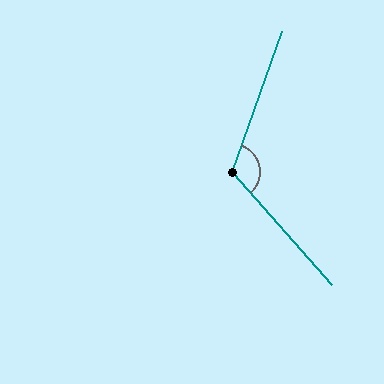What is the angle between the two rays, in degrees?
Approximately 119 degrees.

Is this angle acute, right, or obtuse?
It is obtuse.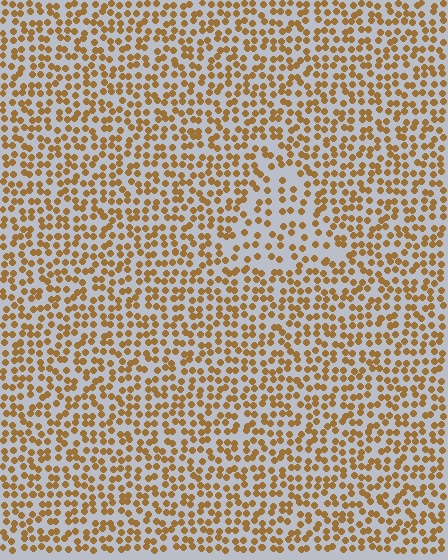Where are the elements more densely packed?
The elements are more densely packed outside the triangle boundary.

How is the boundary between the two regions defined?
The boundary is defined by a change in element density (approximately 1.7x ratio). All elements are the same color, size, and shape.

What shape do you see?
I see a triangle.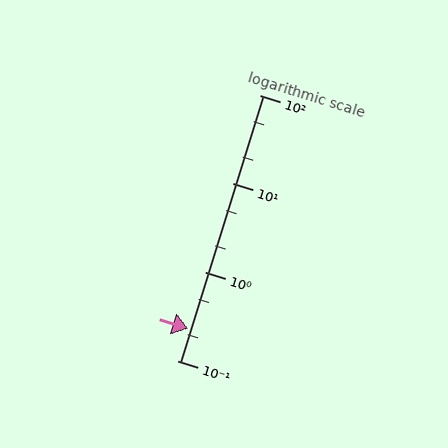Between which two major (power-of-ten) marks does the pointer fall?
The pointer is between 0.1 and 1.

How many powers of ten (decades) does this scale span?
The scale spans 3 decades, from 0.1 to 100.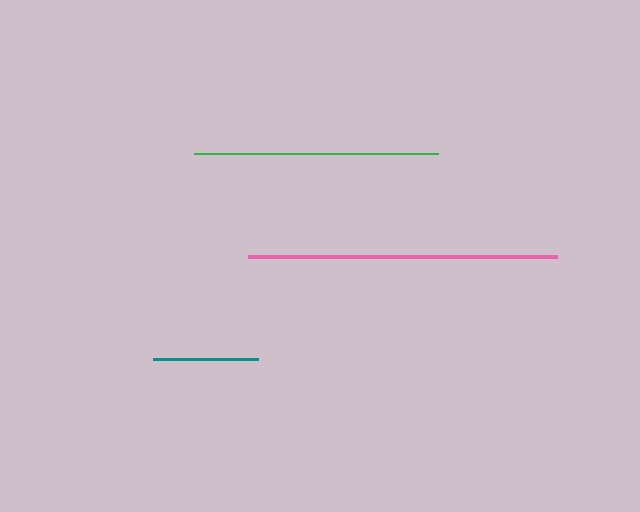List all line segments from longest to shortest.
From longest to shortest: pink, green, teal.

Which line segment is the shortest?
The teal line is the shortest at approximately 105 pixels.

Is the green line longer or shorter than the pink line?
The pink line is longer than the green line.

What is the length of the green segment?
The green segment is approximately 244 pixels long.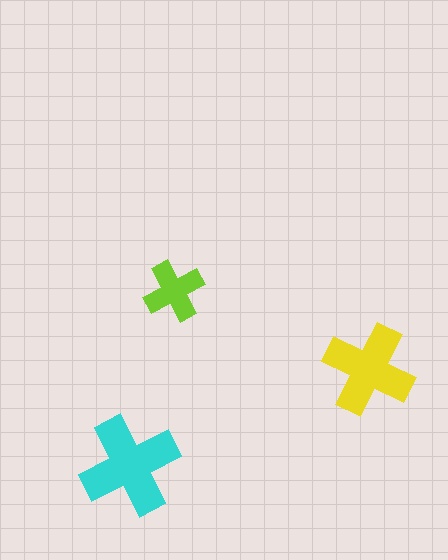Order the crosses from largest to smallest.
the cyan one, the yellow one, the lime one.